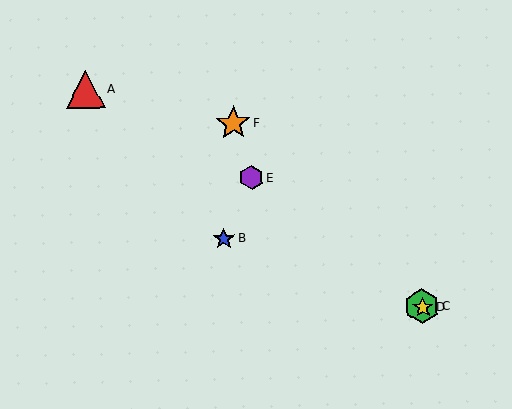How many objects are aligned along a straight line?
3 objects (C, D, E) are aligned along a straight line.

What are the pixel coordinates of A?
Object A is at (85, 89).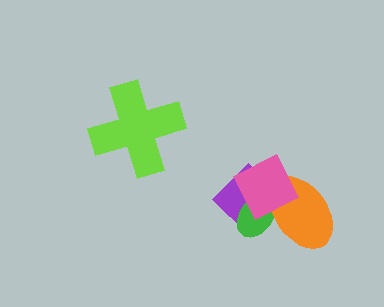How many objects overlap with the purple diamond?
3 objects overlap with the purple diamond.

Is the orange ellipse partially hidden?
Yes, it is partially covered by another shape.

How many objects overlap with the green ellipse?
3 objects overlap with the green ellipse.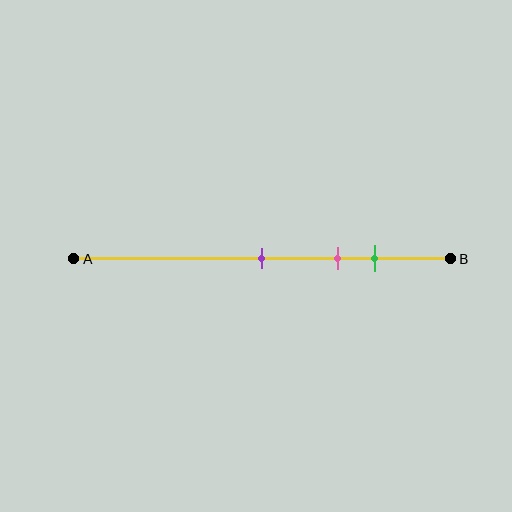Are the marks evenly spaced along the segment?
Yes, the marks are approximately evenly spaced.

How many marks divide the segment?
There are 3 marks dividing the segment.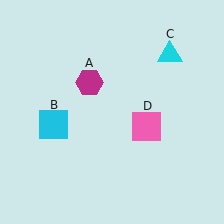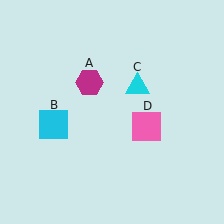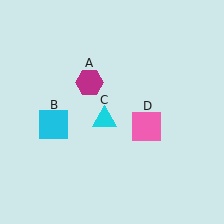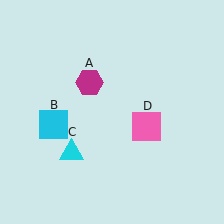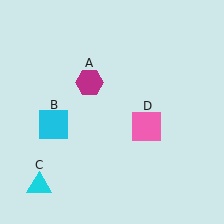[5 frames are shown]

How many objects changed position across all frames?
1 object changed position: cyan triangle (object C).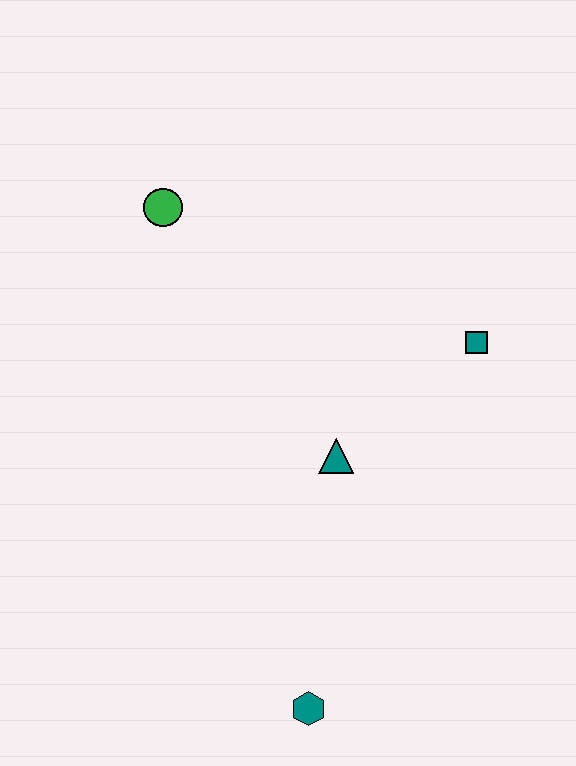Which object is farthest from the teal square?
The teal hexagon is farthest from the teal square.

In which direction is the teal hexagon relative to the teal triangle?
The teal hexagon is below the teal triangle.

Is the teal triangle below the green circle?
Yes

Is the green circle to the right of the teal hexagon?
No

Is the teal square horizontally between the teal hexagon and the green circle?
No